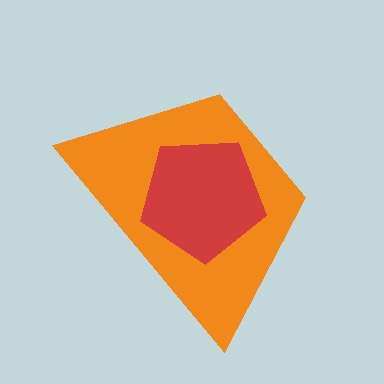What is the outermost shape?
The orange trapezoid.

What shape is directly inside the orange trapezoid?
The red pentagon.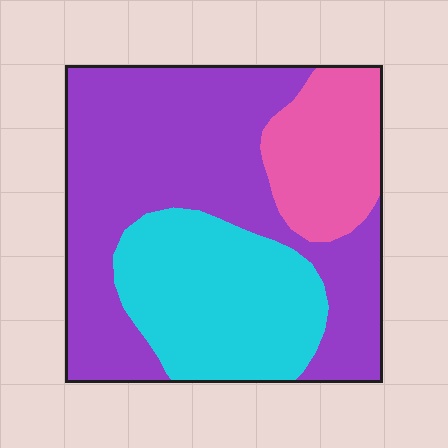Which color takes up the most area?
Purple, at roughly 55%.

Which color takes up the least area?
Pink, at roughly 15%.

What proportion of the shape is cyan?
Cyan covers about 30% of the shape.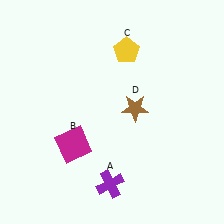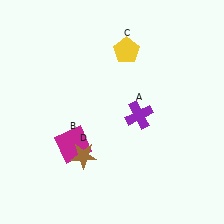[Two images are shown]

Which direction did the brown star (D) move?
The brown star (D) moved left.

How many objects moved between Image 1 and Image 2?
2 objects moved between the two images.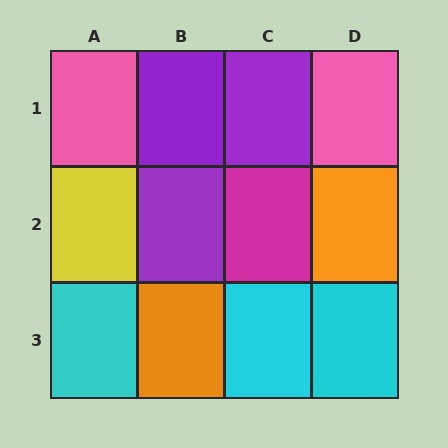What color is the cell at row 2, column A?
Yellow.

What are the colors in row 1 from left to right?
Pink, purple, purple, pink.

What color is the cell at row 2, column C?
Magenta.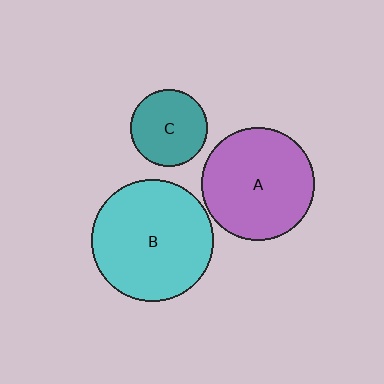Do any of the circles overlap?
No, none of the circles overlap.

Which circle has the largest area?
Circle B (cyan).